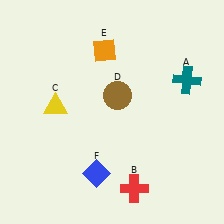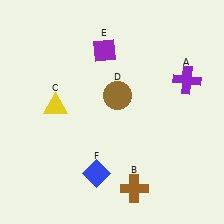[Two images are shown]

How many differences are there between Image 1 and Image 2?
There are 3 differences between the two images.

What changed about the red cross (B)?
In Image 1, B is red. In Image 2, it changed to brown.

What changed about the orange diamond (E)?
In Image 1, E is orange. In Image 2, it changed to purple.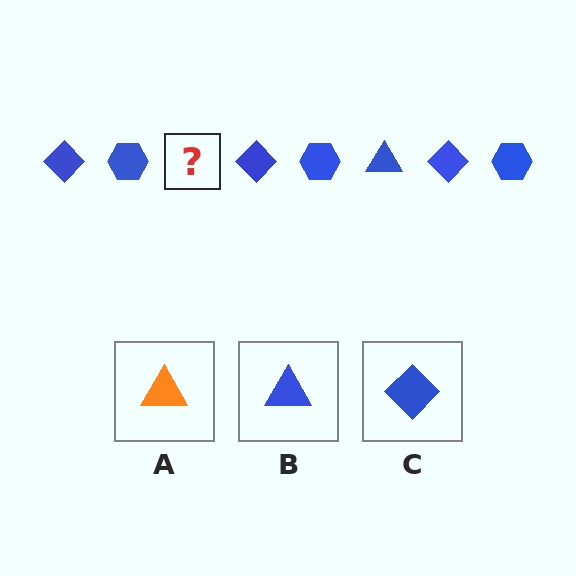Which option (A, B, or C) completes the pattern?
B.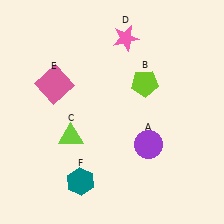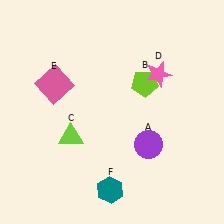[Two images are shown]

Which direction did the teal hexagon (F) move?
The teal hexagon (F) moved right.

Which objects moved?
The objects that moved are: the pink star (D), the teal hexagon (F).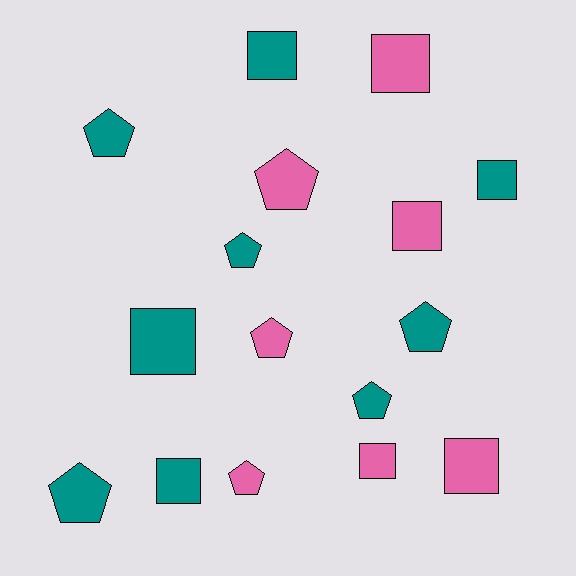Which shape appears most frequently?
Square, with 8 objects.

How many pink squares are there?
There are 4 pink squares.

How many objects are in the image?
There are 16 objects.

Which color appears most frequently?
Teal, with 9 objects.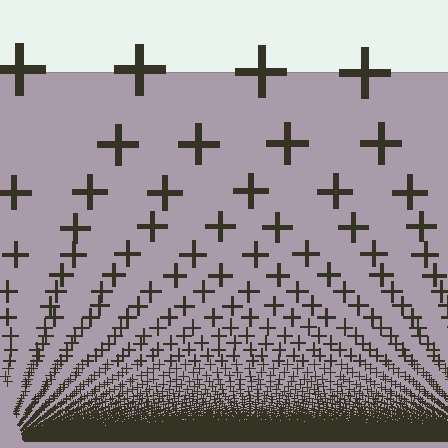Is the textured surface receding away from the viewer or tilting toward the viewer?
The surface appears to tilt toward the viewer. Texture elements get larger and sparser toward the top.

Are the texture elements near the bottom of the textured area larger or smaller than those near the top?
Smaller. The gradient is inverted — elements near the bottom are smaller and denser.